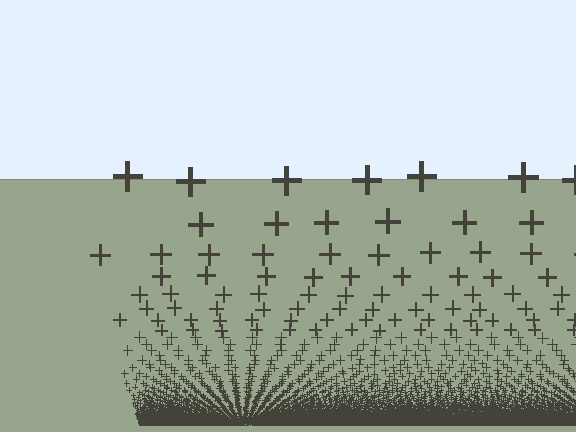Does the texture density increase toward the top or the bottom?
Density increases toward the bottom.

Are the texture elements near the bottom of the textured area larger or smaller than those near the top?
Smaller. The gradient is inverted — elements near the bottom are smaller and denser.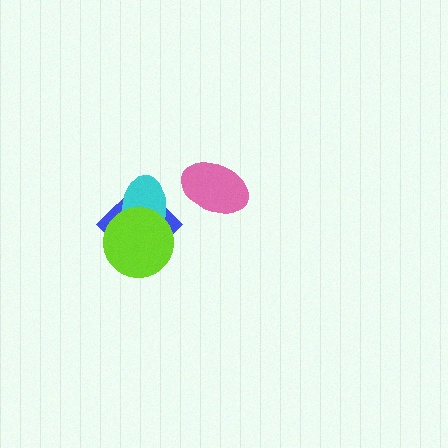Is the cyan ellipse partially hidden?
Yes, it is partially covered by another shape.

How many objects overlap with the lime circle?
2 objects overlap with the lime circle.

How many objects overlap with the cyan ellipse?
2 objects overlap with the cyan ellipse.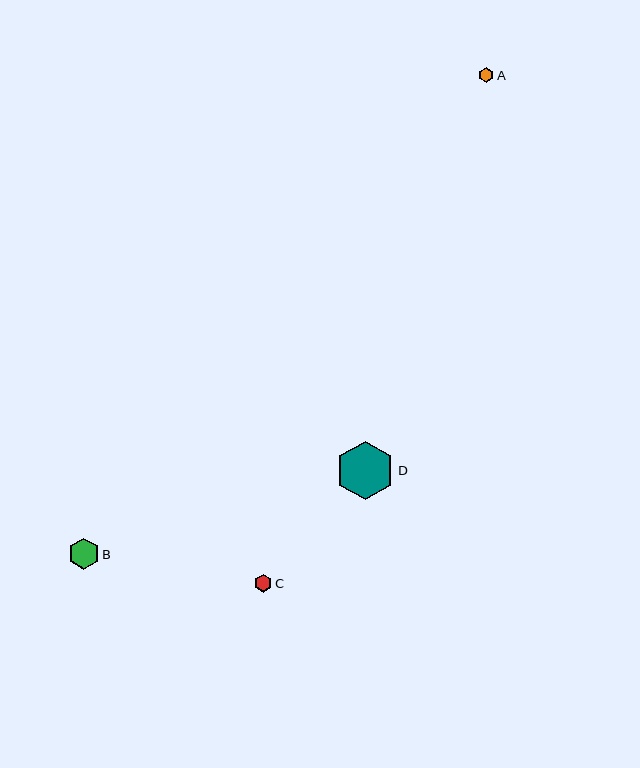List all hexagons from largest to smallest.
From largest to smallest: D, B, C, A.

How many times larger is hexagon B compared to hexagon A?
Hexagon B is approximately 2.0 times the size of hexagon A.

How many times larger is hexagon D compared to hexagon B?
Hexagon D is approximately 1.9 times the size of hexagon B.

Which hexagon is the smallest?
Hexagon A is the smallest with a size of approximately 15 pixels.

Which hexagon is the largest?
Hexagon D is the largest with a size of approximately 59 pixels.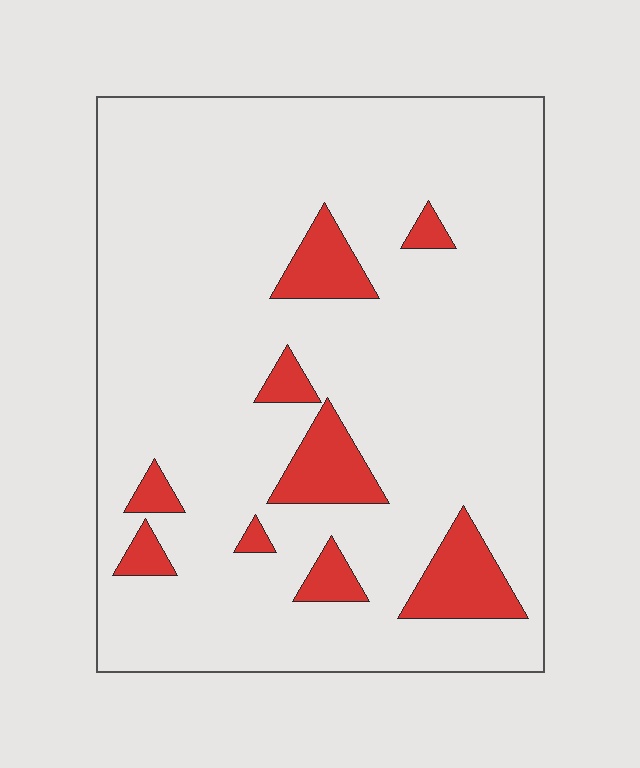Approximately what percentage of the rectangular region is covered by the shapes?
Approximately 10%.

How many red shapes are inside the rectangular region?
9.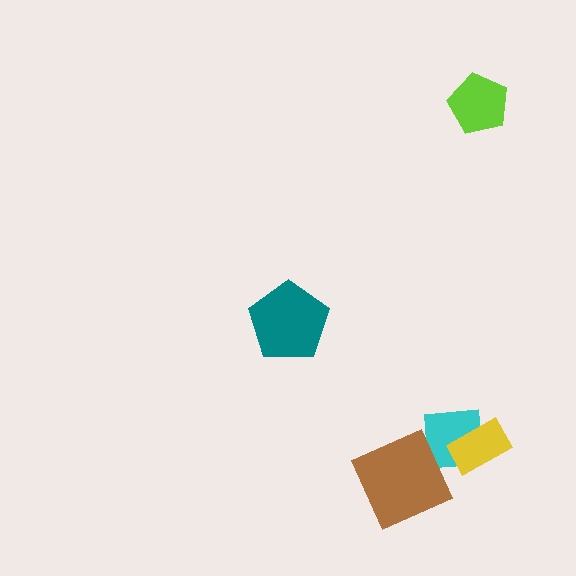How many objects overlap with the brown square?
1 object overlaps with the brown square.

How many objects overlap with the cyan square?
2 objects overlap with the cyan square.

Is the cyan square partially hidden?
Yes, it is partially covered by another shape.